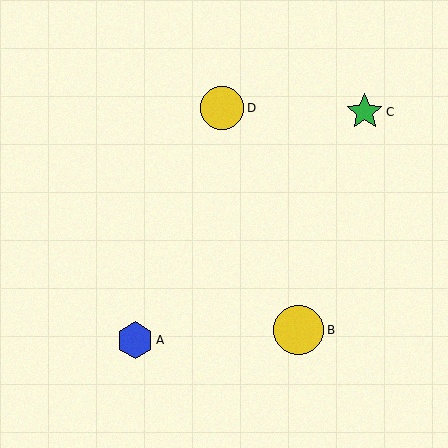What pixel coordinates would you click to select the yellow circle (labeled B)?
Click at (299, 330) to select the yellow circle B.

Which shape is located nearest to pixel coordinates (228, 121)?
The yellow circle (labeled D) at (222, 108) is nearest to that location.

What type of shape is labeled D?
Shape D is a yellow circle.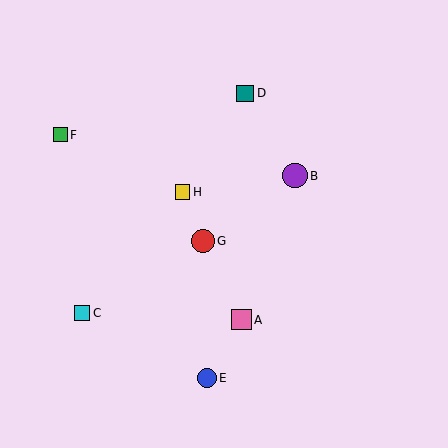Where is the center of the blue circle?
The center of the blue circle is at (207, 378).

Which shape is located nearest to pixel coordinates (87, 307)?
The cyan square (labeled C) at (82, 313) is nearest to that location.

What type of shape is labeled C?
Shape C is a cyan square.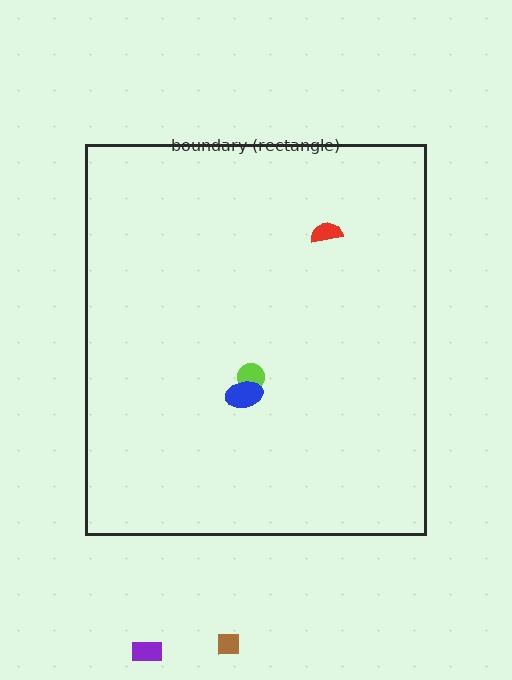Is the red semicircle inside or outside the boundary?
Inside.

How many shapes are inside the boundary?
3 inside, 2 outside.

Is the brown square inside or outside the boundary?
Outside.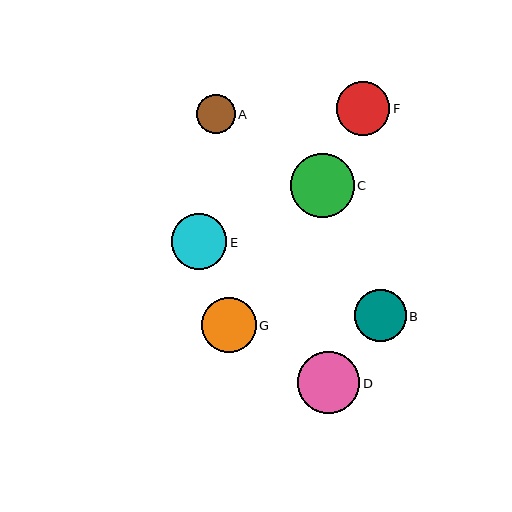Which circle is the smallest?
Circle A is the smallest with a size of approximately 39 pixels.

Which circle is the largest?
Circle C is the largest with a size of approximately 63 pixels.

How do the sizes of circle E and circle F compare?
Circle E and circle F are approximately the same size.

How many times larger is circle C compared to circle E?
Circle C is approximately 1.1 times the size of circle E.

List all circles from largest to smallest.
From largest to smallest: C, D, E, G, F, B, A.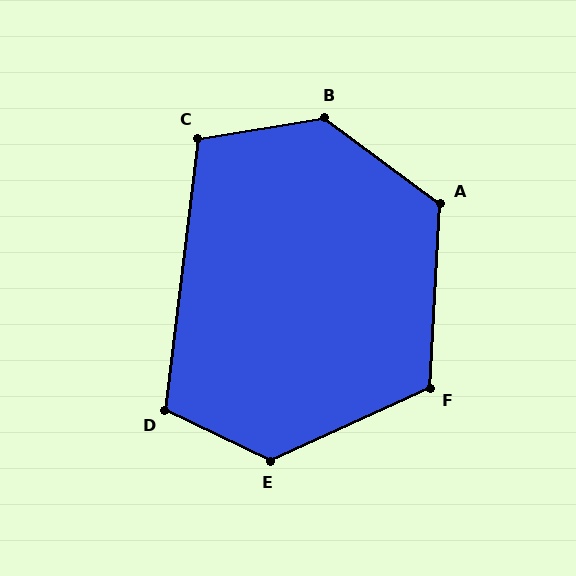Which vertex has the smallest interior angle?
C, at approximately 107 degrees.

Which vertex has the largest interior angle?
B, at approximately 134 degrees.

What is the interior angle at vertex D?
Approximately 109 degrees (obtuse).